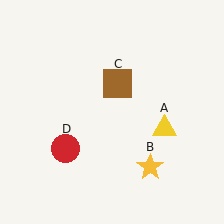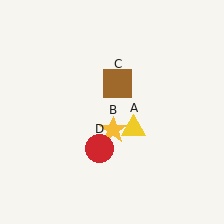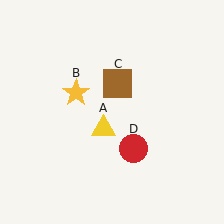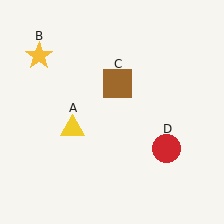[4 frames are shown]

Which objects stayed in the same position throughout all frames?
Brown square (object C) remained stationary.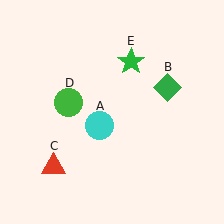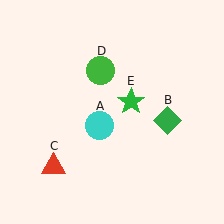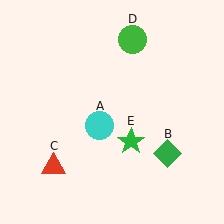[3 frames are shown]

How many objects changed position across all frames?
3 objects changed position: green diamond (object B), green circle (object D), green star (object E).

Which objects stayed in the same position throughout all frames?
Cyan circle (object A) and red triangle (object C) remained stationary.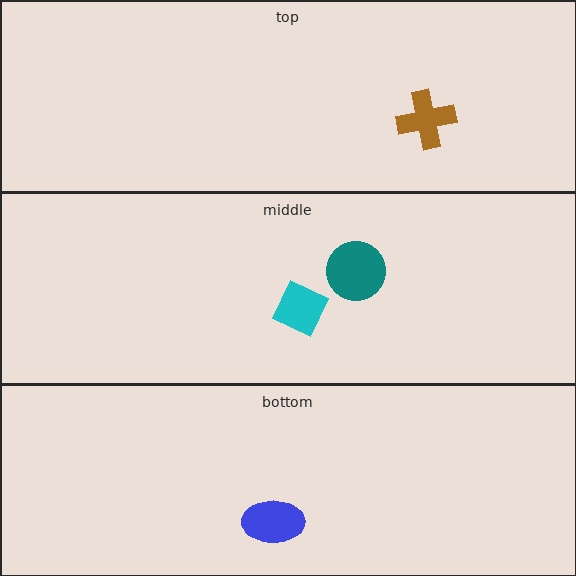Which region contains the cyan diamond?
The middle region.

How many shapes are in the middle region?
2.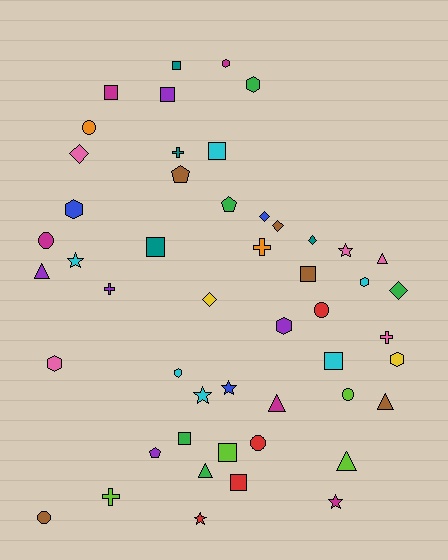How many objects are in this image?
There are 50 objects.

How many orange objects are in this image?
There are 2 orange objects.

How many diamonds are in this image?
There are 6 diamonds.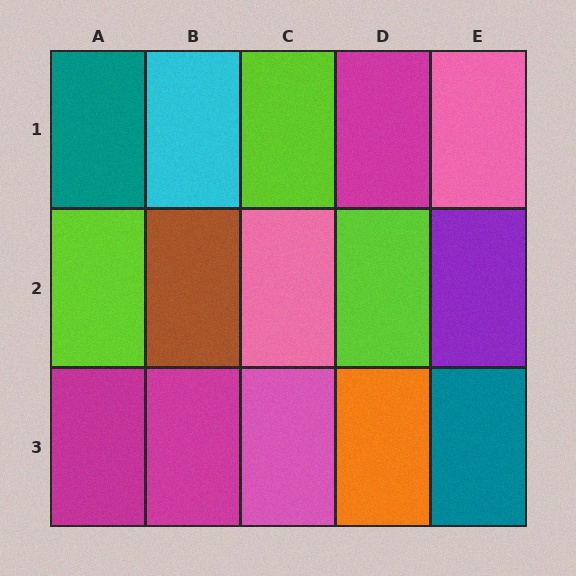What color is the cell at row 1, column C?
Lime.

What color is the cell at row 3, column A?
Magenta.